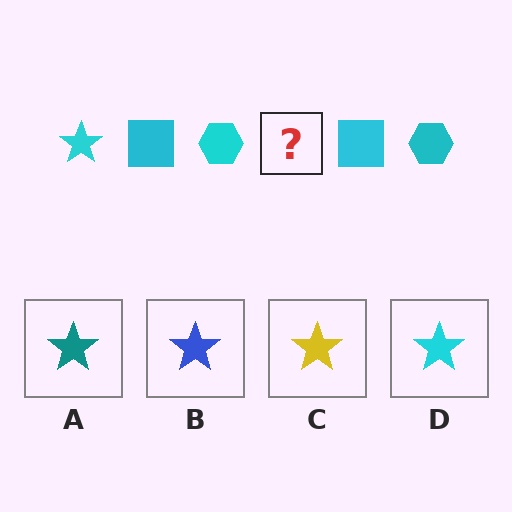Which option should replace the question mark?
Option D.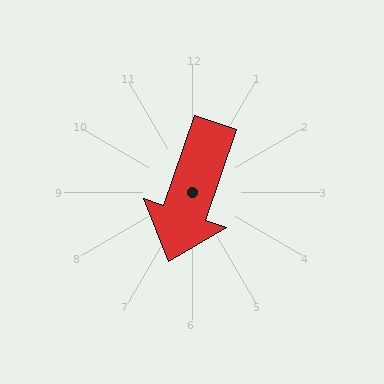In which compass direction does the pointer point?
South.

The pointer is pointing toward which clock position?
Roughly 7 o'clock.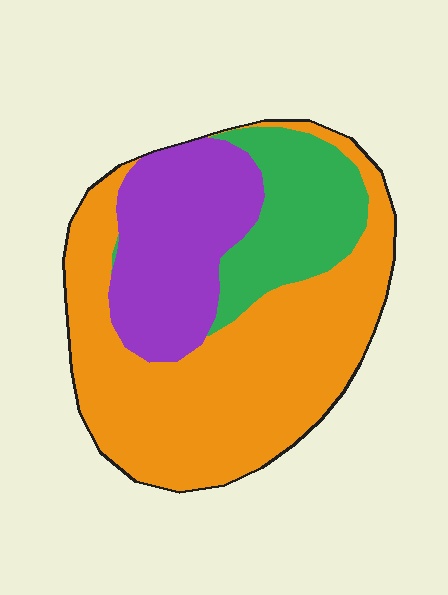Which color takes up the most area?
Orange, at roughly 55%.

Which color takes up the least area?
Green, at roughly 20%.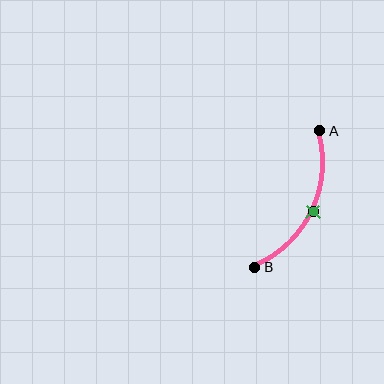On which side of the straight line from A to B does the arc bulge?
The arc bulges to the right of the straight line connecting A and B.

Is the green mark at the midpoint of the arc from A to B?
Yes. The green mark lies on the arc at equal arc-length from both A and B — it is the arc midpoint.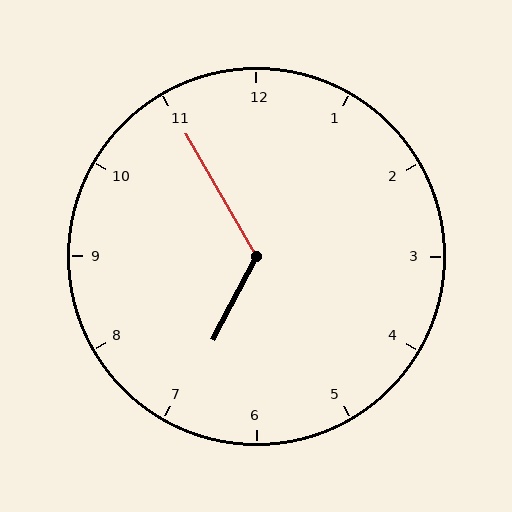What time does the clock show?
6:55.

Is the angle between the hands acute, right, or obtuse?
It is obtuse.